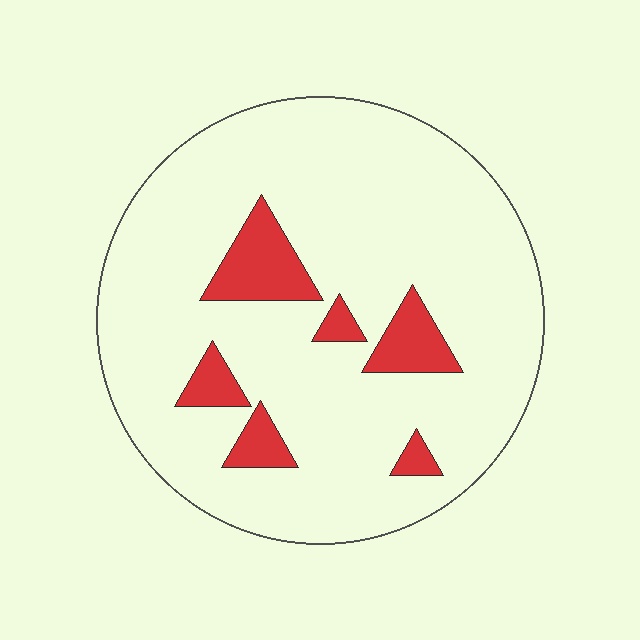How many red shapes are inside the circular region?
6.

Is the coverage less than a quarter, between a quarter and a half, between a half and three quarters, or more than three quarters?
Less than a quarter.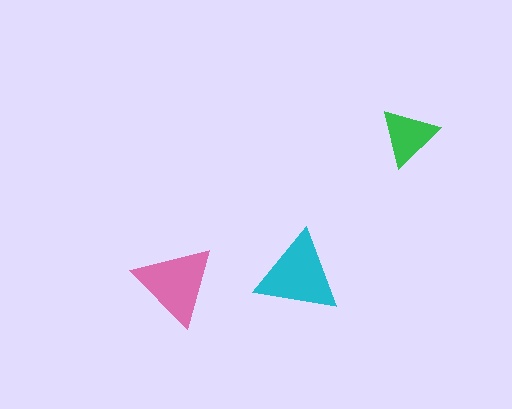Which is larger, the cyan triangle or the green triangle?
The cyan one.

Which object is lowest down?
The pink triangle is bottommost.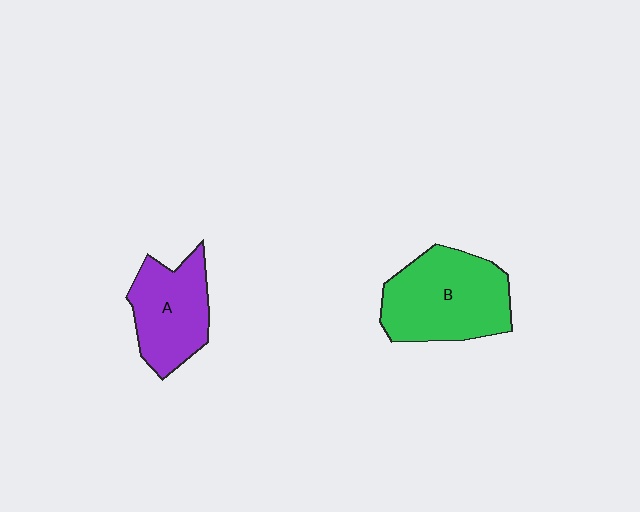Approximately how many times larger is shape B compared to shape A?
Approximately 1.4 times.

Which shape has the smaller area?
Shape A (purple).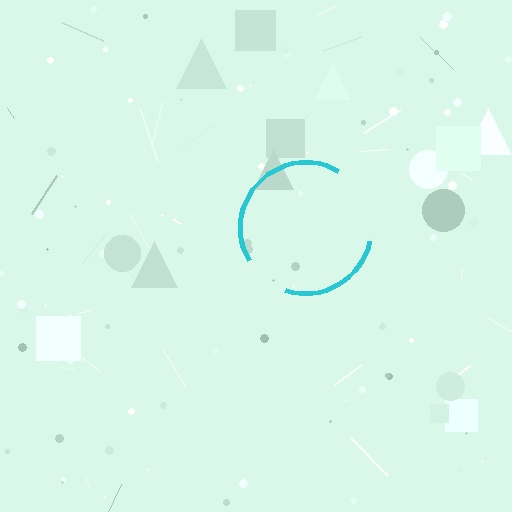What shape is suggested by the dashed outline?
The dashed outline suggests a circle.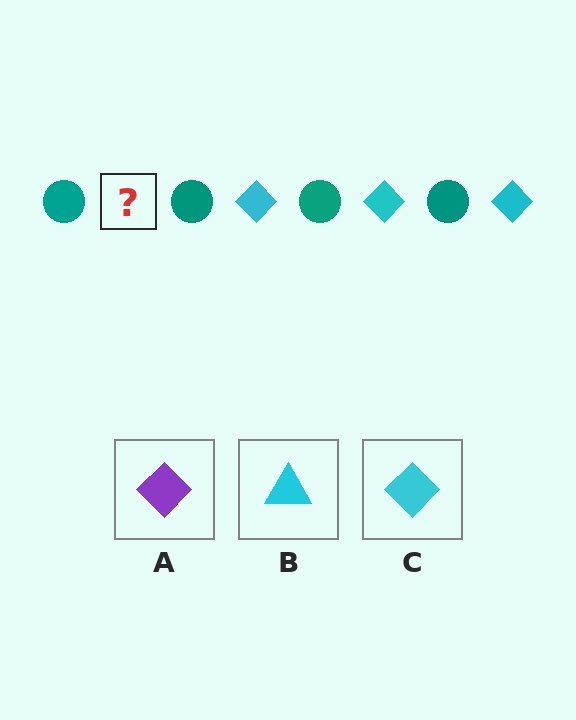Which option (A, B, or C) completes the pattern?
C.